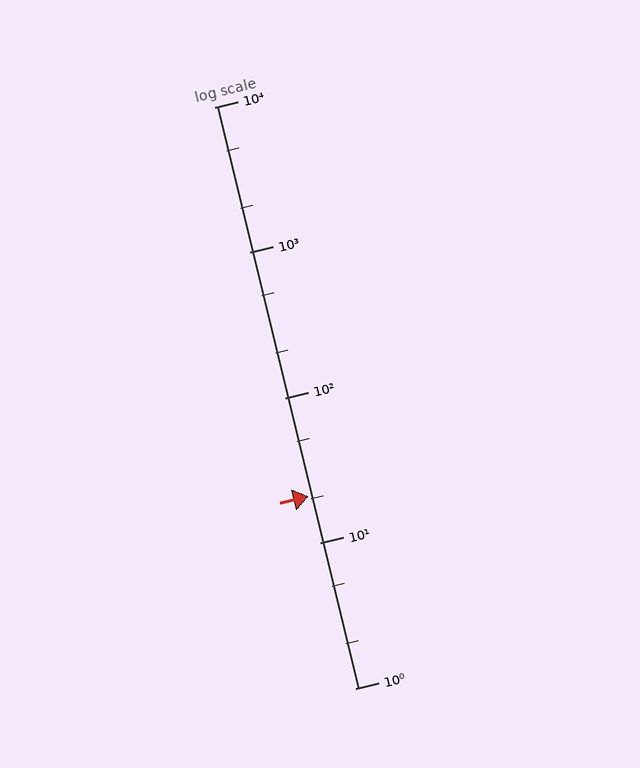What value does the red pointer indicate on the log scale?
The pointer indicates approximately 21.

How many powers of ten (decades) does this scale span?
The scale spans 4 decades, from 1 to 10000.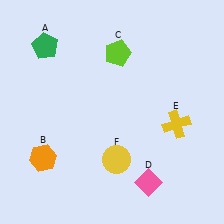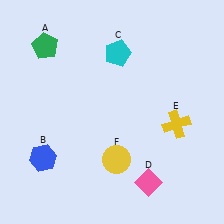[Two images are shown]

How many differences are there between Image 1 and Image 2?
There are 2 differences between the two images.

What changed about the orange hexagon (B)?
In Image 1, B is orange. In Image 2, it changed to blue.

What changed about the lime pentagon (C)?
In Image 1, C is lime. In Image 2, it changed to cyan.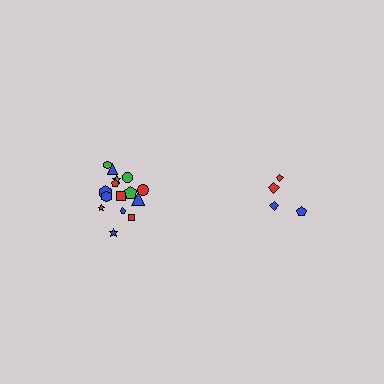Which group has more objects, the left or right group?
The left group.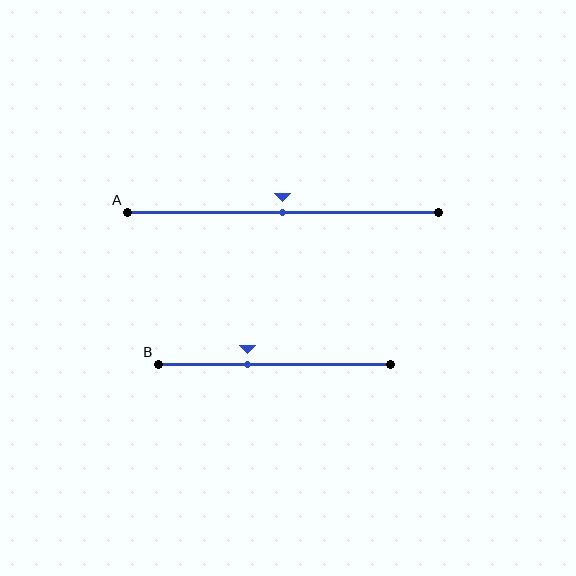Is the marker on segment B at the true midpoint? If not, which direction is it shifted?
No, the marker on segment B is shifted to the left by about 11% of the segment length.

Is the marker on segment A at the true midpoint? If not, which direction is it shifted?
Yes, the marker on segment A is at the true midpoint.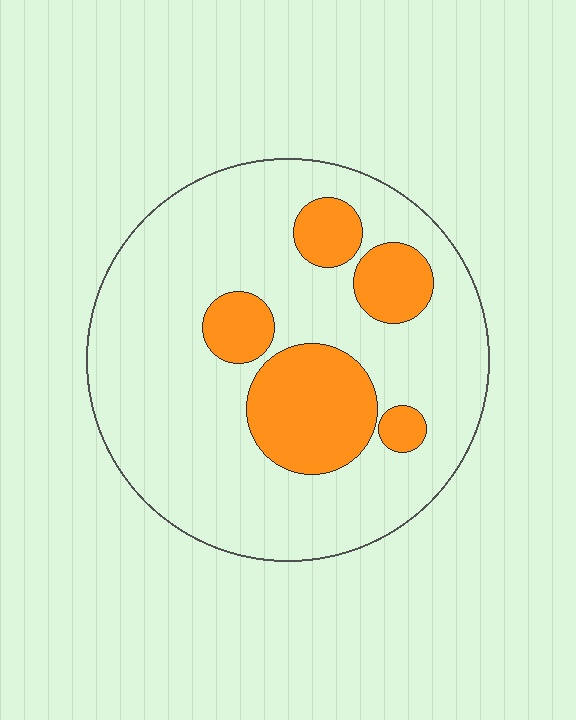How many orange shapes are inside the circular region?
5.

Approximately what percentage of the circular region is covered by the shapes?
Approximately 20%.